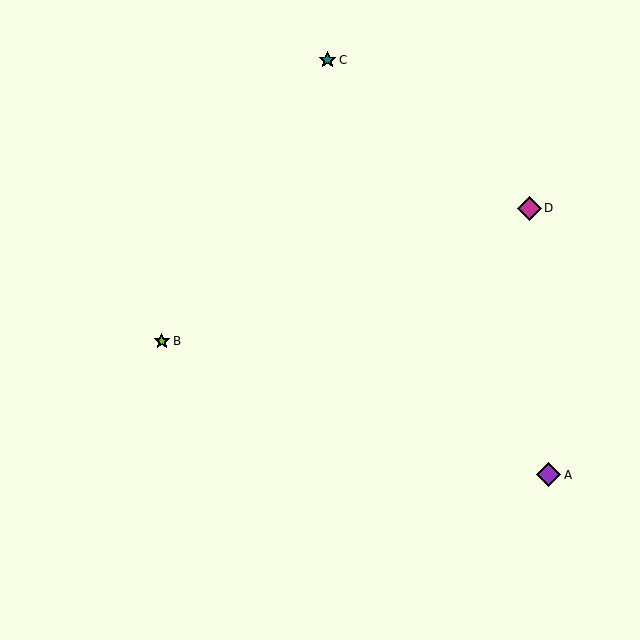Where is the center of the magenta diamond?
The center of the magenta diamond is at (529, 208).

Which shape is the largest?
The purple diamond (labeled A) is the largest.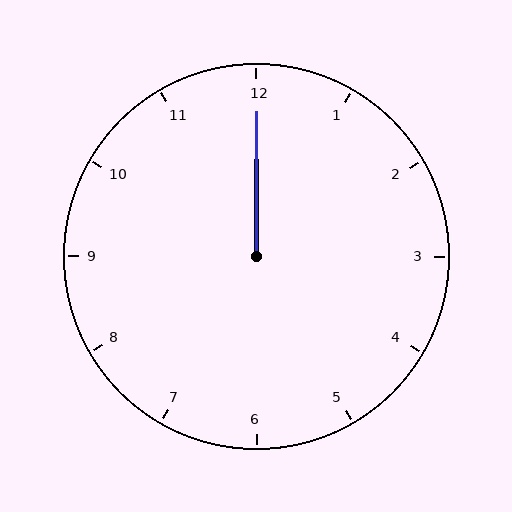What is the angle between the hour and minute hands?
Approximately 0 degrees.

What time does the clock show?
12:00.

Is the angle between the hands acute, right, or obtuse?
It is acute.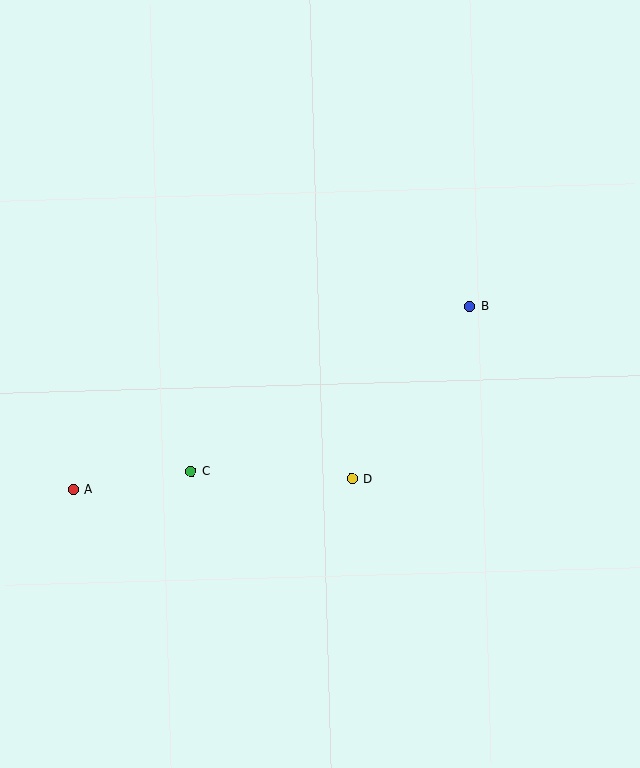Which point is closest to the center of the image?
Point D at (352, 479) is closest to the center.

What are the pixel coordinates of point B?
Point B is at (470, 307).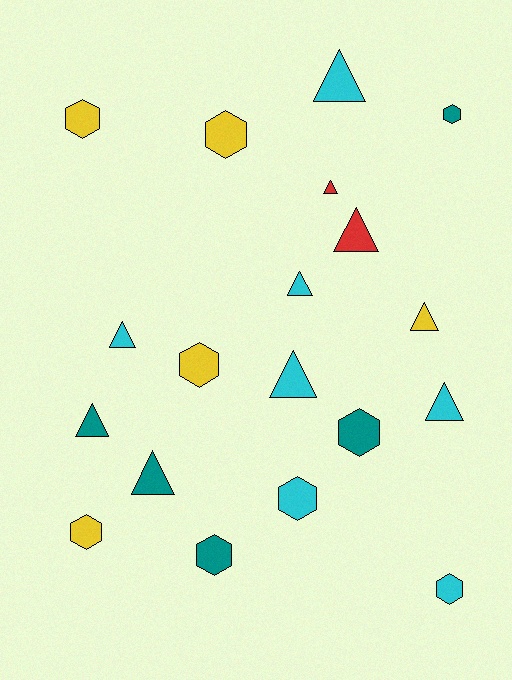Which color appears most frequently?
Cyan, with 7 objects.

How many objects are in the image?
There are 19 objects.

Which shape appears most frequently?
Triangle, with 10 objects.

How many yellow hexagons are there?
There are 4 yellow hexagons.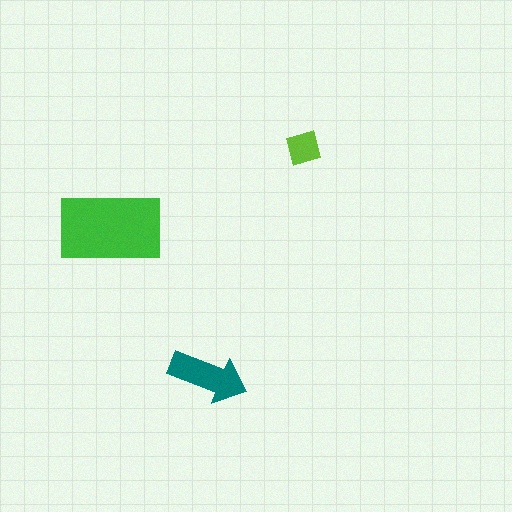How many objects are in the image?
There are 3 objects in the image.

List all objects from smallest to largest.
The lime square, the teal arrow, the green rectangle.